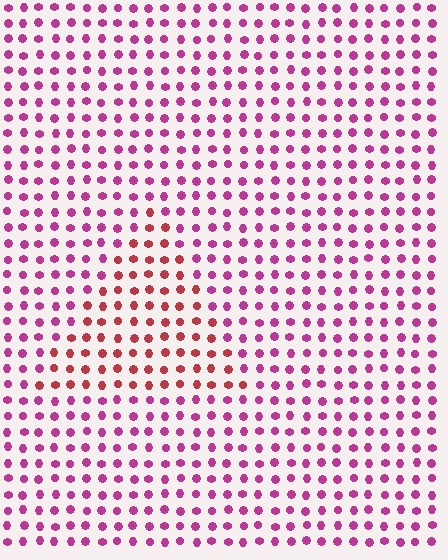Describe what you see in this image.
The image is filled with small magenta elements in a uniform arrangement. A triangle-shaped region is visible where the elements are tinted to a slightly different hue, forming a subtle color boundary.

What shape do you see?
I see a triangle.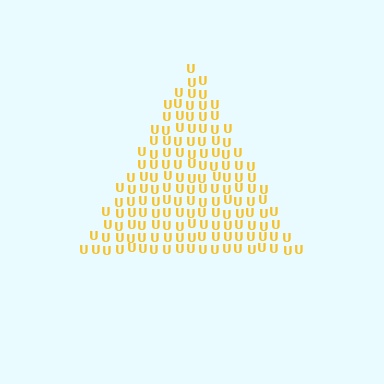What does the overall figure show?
The overall figure shows a triangle.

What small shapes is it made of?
It is made of small letter U's.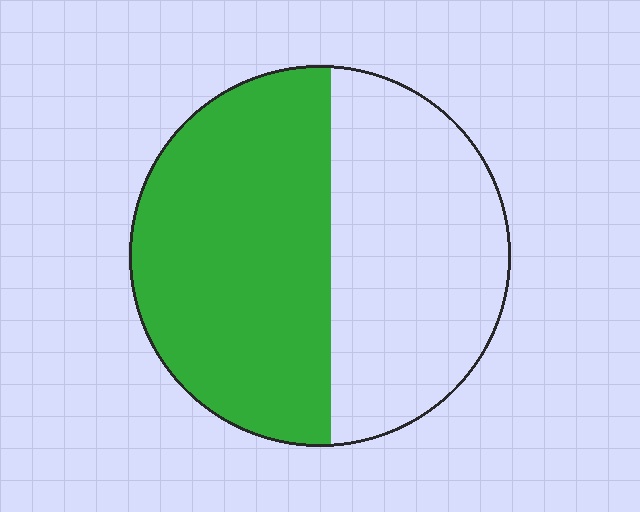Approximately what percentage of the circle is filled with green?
Approximately 55%.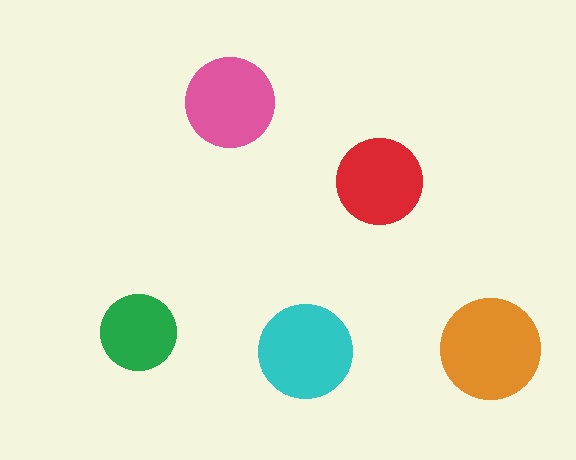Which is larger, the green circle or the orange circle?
The orange one.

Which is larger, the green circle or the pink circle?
The pink one.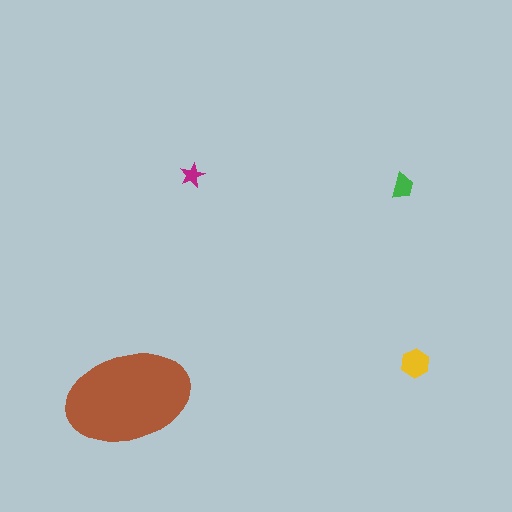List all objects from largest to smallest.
The brown ellipse, the yellow hexagon, the green trapezoid, the magenta star.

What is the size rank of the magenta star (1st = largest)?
4th.